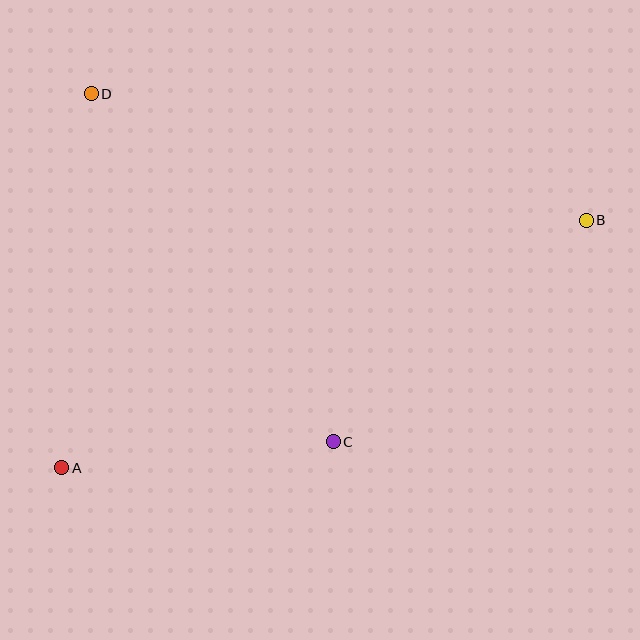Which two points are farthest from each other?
Points A and B are farthest from each other.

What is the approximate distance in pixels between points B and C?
The distance between B and C is approximately 336 pixels.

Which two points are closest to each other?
Points A and C are closest to each other.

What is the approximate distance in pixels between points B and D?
The distance between B and D is approximately 511 pixels.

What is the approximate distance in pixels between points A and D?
The distance between A and D is approximately 375 pixels.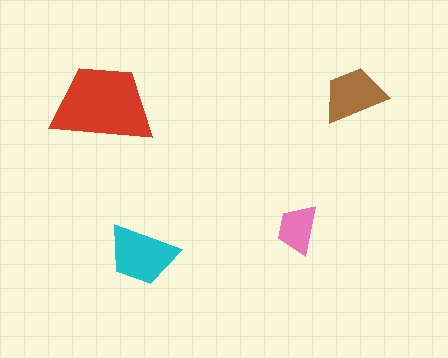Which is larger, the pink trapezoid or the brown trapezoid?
The brown one.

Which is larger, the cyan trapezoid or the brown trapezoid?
The cyan one.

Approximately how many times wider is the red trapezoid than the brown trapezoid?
About 1.5 times wider.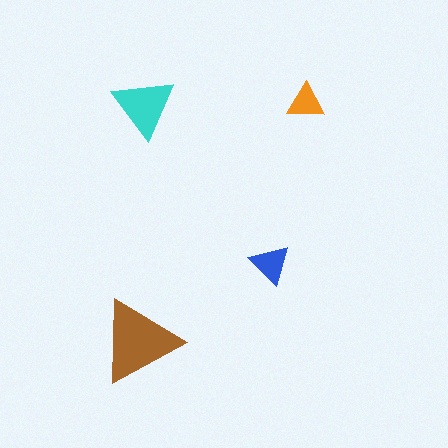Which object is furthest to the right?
The orange triangle is rightmost.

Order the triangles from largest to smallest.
the brown one, the cyan one, the blue one, the orange one.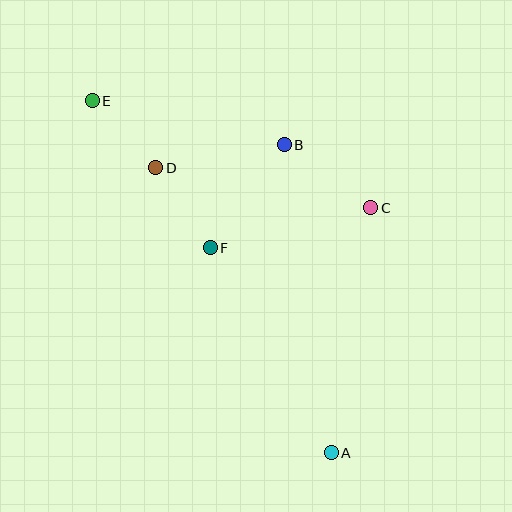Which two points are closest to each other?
Points D and E are closest to each other.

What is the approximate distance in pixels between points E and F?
The distance between E and F is approximately 189 pixels.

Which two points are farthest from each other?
Points A and E are farthest from each other.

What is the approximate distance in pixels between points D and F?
The distance between D and F is approximately 97 pixels.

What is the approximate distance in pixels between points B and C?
The distance between B and C is approximately 107 pixels.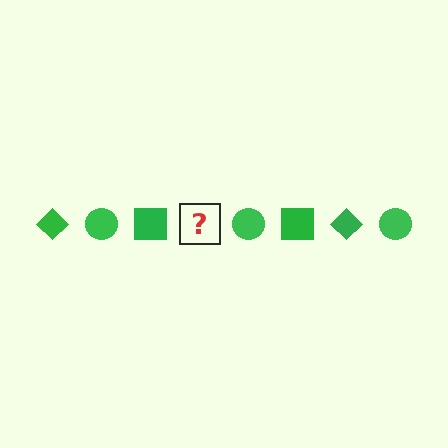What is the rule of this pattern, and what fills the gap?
The rule is that the pattern cycles through diamond, circle, square shapes in green. The gap should be filled with a green diamond.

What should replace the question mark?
The question mark should be replaced with a green diamond.